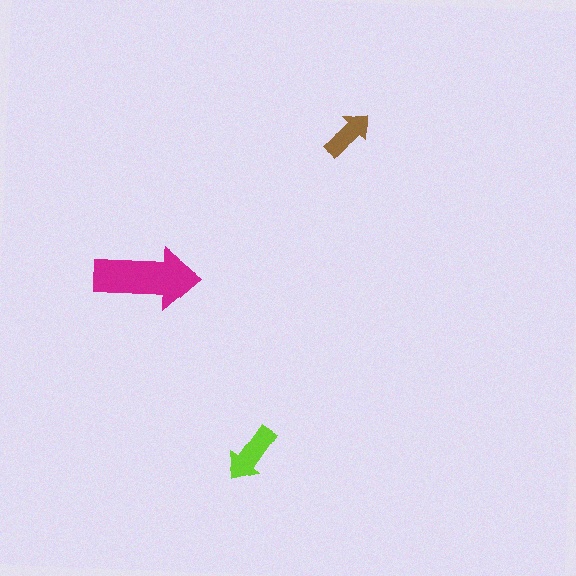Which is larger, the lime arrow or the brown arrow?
The lime one.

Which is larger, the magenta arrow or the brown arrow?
The magenta one.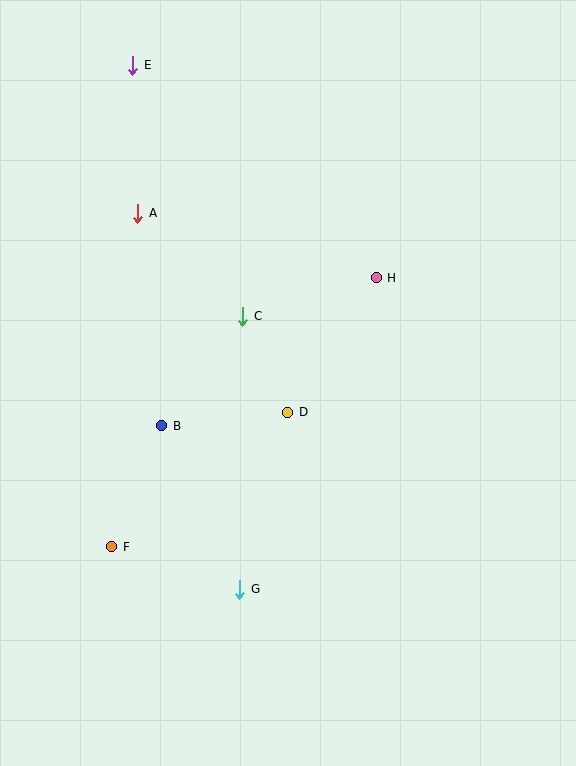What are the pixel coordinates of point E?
Point E is at (133, 65).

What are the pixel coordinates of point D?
Point D is at (288, 412).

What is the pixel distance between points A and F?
The distance between A and F is 335 pixels.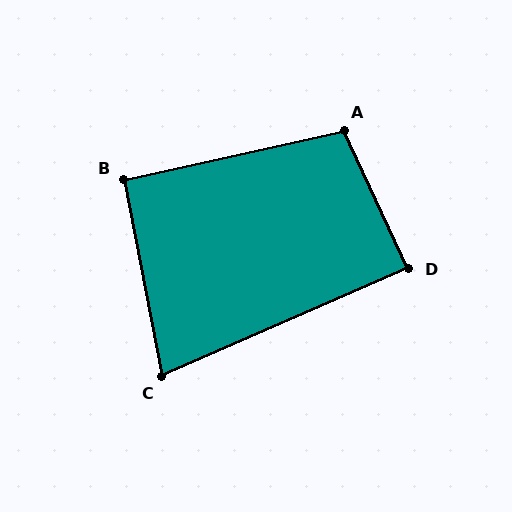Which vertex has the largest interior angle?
A, at approximately 103 degrees.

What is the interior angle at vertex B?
Approximately 91 degrees (approximately right).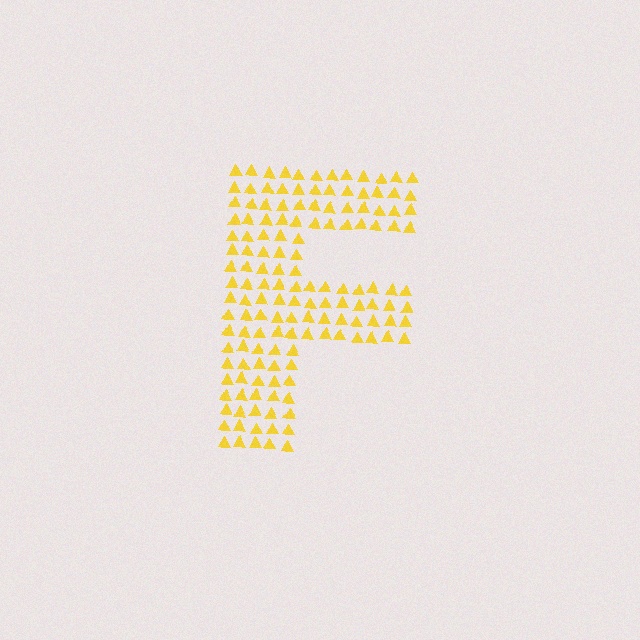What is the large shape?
The large shape is the letter F.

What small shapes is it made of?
It is made of small triangles.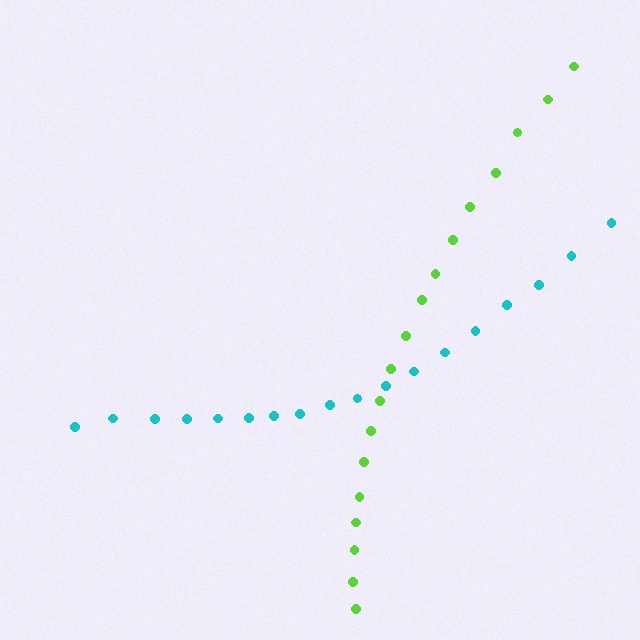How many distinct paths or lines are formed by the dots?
There are 2 distinct paths.